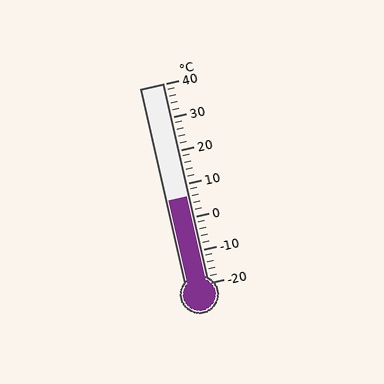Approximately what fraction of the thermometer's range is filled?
The thermometer is filled to approximately 45% of its range.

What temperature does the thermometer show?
The thermometer shows approximately 6°C.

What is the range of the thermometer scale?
The thermometer scale ranges from -20°C to 40°C.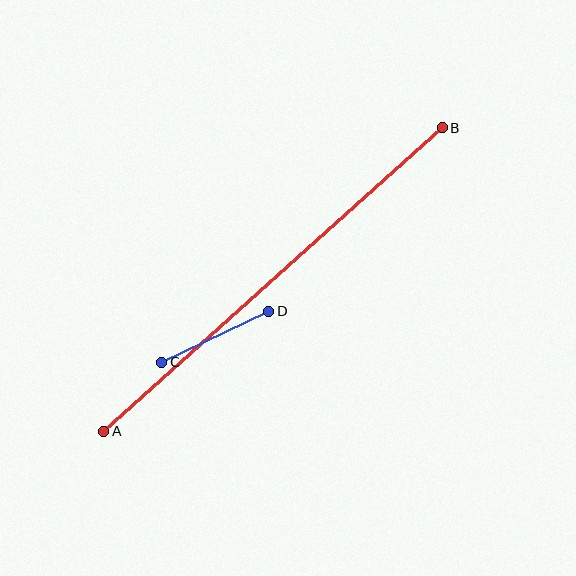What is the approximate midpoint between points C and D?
The midpoint is at approximately (215, 337) pixels.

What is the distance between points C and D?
The distance is approximately 119 pixels.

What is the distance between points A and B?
The distance is approximately 455 pixels.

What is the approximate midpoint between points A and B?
The midpoint is at approximately (273, 280) pixels.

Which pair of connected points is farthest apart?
Points A and B are farthest apart.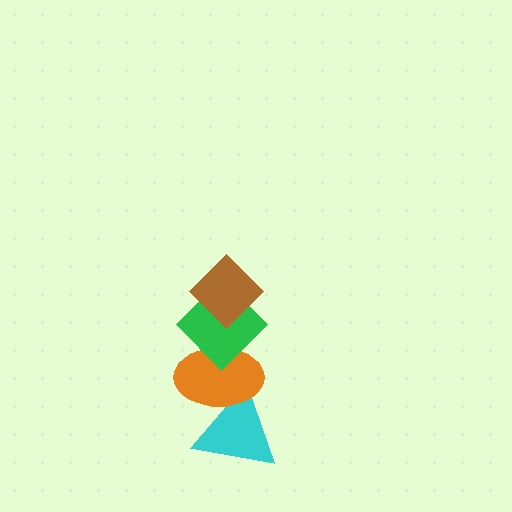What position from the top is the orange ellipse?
The orange ellipse is 3rd from the top.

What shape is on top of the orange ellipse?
The green diamond is on top of the orange ellipse.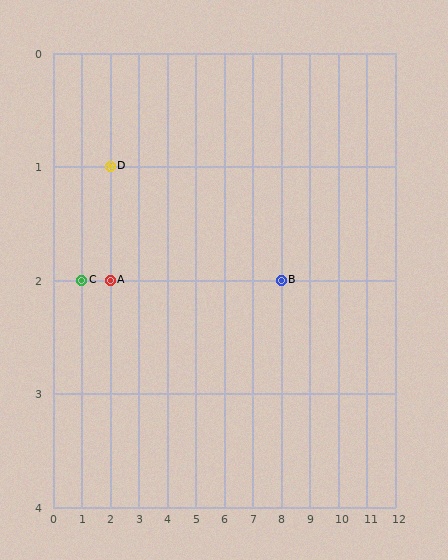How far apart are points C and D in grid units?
Points C and D are 1 column and 1 row apart (about 1.4 grid units diagonally).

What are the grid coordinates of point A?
Point A is at grid coordinates (2, 2).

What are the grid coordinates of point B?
Point B is at grid coordinates (8, 2).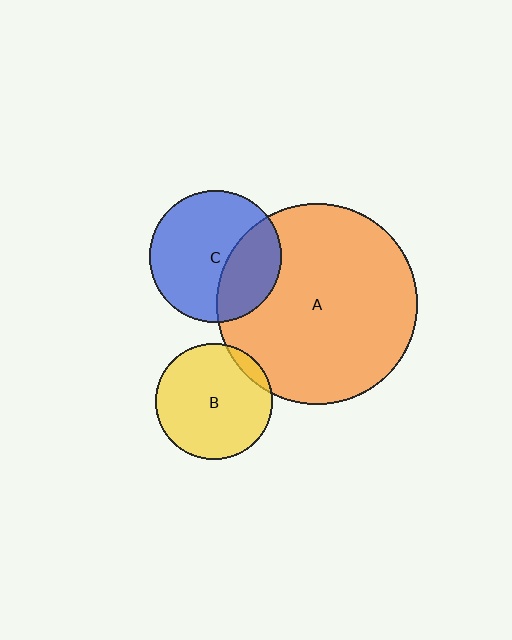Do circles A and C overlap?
Yes.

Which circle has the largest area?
Circle A (orange).